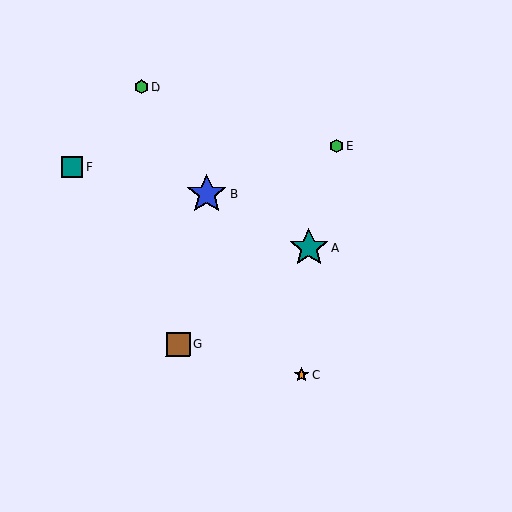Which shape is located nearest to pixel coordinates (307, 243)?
The teal star (labeled A) at (309, 248) is nearest to that location.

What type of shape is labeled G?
Shape G is a brown square.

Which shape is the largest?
The blue star (labeled B) is the largest.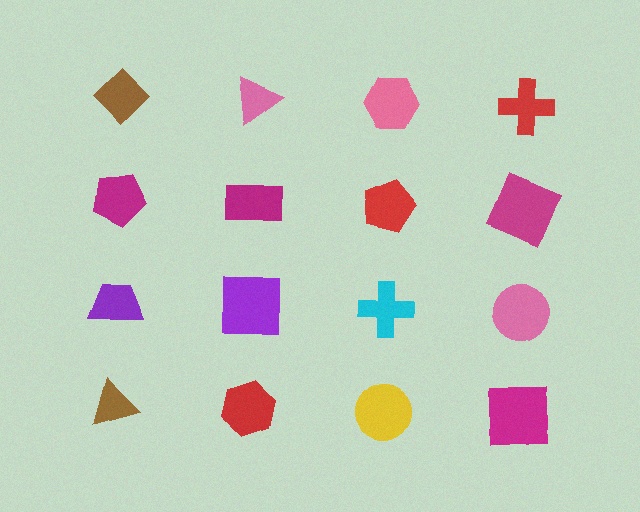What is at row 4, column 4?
A magenta square.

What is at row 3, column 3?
A cyan cross.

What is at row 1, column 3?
A pink hexagon.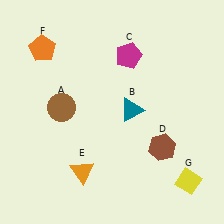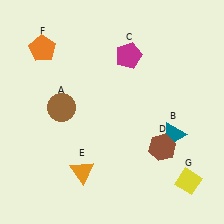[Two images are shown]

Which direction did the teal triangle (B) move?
The teal triangle (B) moved right.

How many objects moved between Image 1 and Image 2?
1 object moved between the two images.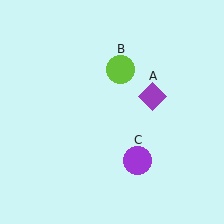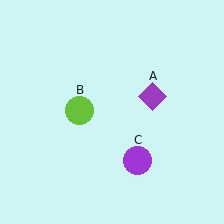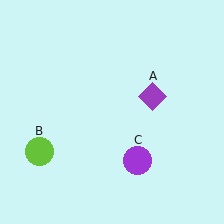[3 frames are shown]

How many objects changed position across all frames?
1 object changed position: lime circle (object B).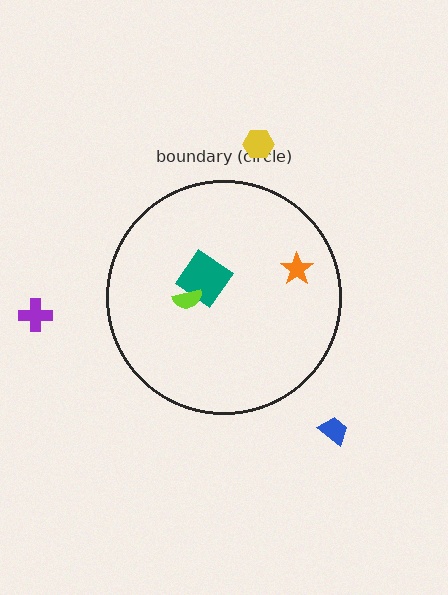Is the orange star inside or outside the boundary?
Inside.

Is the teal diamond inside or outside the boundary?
Inside.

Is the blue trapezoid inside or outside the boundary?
Outside.